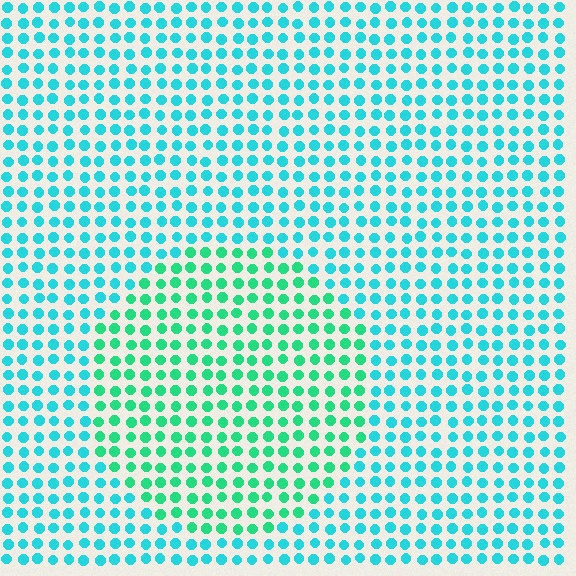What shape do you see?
I see a circle.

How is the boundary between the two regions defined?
The boundary is defined purely by a slight shift in hue (about 32 degrees). Spacing, size, and orientation are identical on both sides.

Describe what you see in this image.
The image is filled with small cyan elements in a uniform arrangement. A circle-shaped region is visible where the elements are tinted to a slightly different hue, forming a subtle color boundary.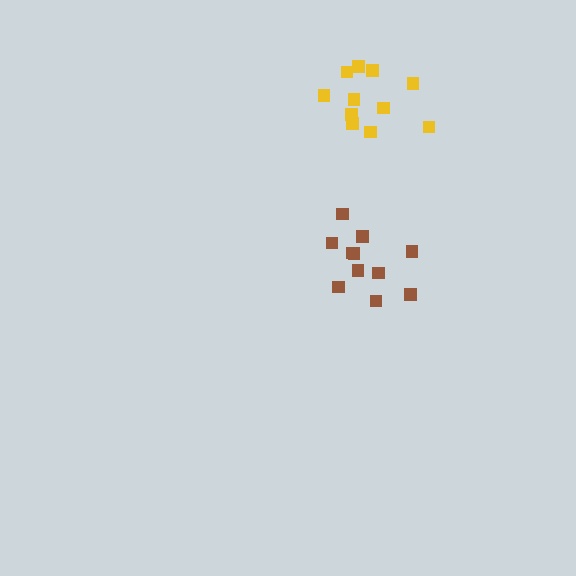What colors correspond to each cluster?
The clusters are colored: yellow, brown.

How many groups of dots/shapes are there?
There are 2 groups.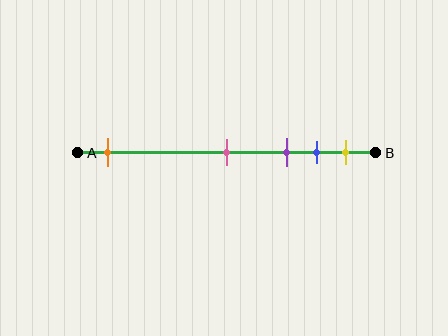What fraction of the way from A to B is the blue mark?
The blue mark is approximately 80% (0.8) of the way from A to B.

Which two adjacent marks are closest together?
The blue and yellow marks are the closest adjacent pair.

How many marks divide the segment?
There are 5 marks dividing the segment.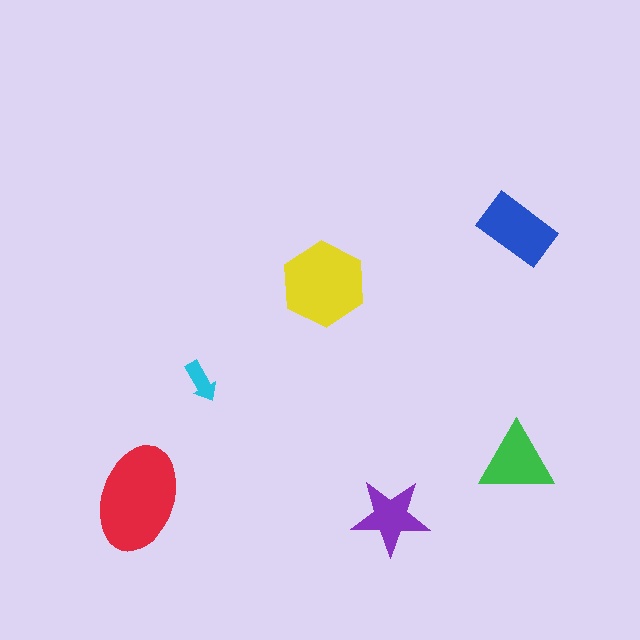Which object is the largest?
The red ellipse.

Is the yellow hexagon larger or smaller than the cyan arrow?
Larger.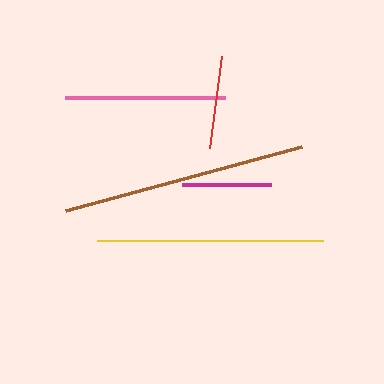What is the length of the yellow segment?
The yellow segment is approximately 226 pixels long.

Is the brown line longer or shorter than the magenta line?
The brown line is longer than the magenta line.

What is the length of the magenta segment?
The magenta segment is approximately 88 pixels long.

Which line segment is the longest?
The brown line is the longest at approximately 244 pixels.